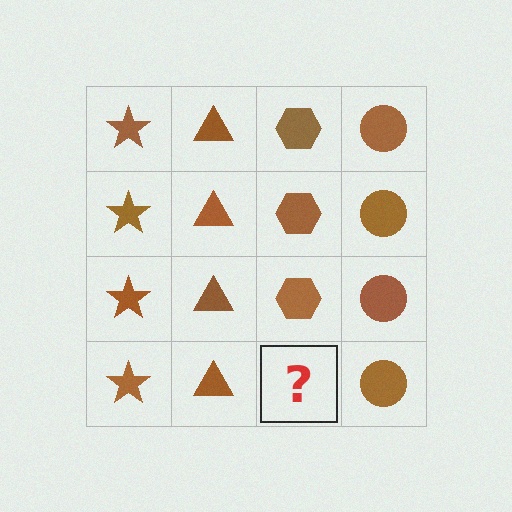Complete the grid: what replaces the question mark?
The question mark should be replaced with a brown hexagon.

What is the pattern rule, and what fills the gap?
The rule is that each column has a consistent shape. The gap should be filled with a brown hexagon.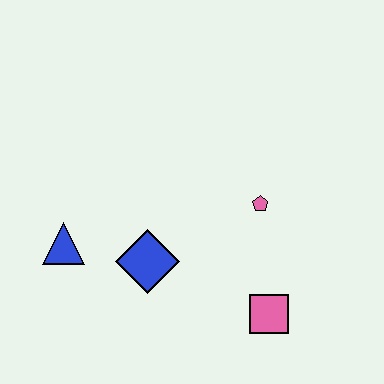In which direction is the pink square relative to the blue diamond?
The pink square is to the right of the blue diamond.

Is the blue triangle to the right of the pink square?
No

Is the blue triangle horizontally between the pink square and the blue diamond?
No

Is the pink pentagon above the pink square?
Yes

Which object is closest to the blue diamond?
The blue triangle is closest to the blue diamond.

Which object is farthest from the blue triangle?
The pink square is farthest from the blue triangle.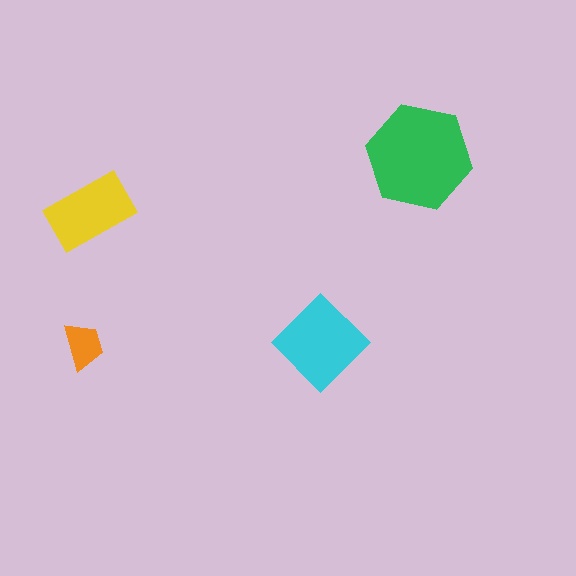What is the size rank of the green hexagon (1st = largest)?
1st.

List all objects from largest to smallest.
The green hexagon, the cyan diamond, the yellow rectangle, the orange trapezoid.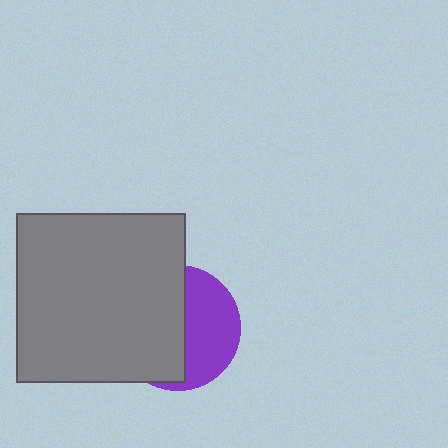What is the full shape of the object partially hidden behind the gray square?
The partially hidden object is a purple circle.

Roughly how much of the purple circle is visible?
A small part of it is visible (roughly 44%).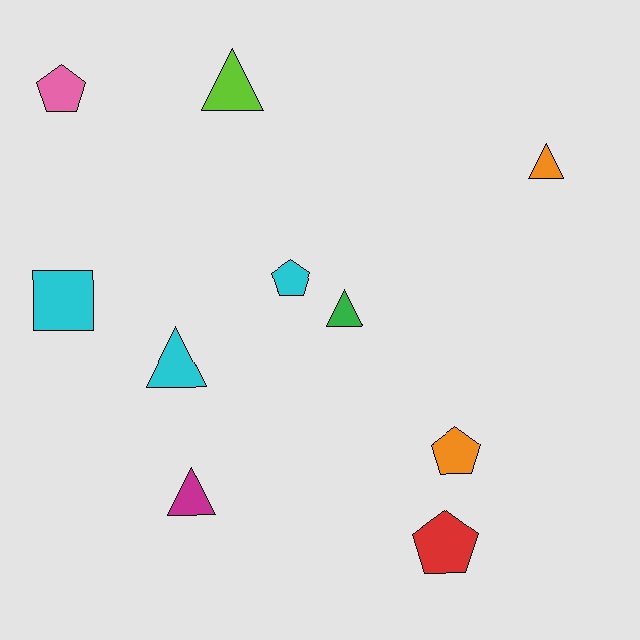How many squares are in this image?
There is 1 square.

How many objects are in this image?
There are 10 objects.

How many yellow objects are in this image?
There are no yellow objects.